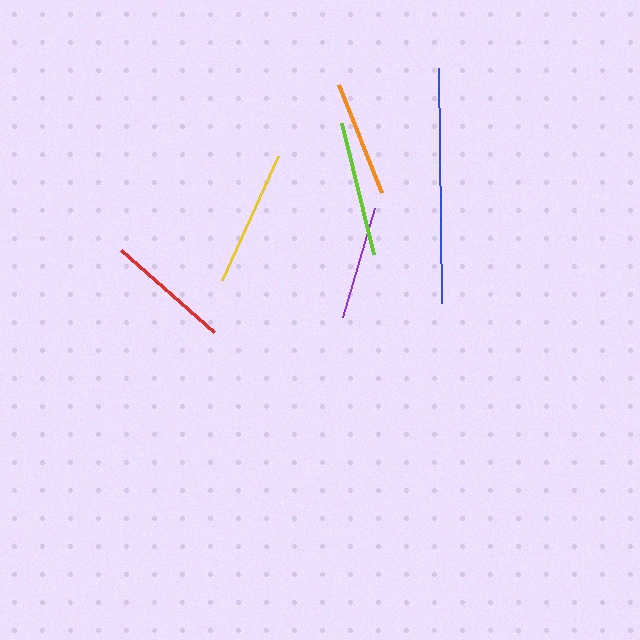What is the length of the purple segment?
The purple segment is approximately 114 pixels long.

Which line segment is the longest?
The blue line is the longest at approximately 235 pixels.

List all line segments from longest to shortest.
From longest to shortest: blue, yellow, lime, red, orange, purple.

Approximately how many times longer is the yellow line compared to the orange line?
The yellow line is approximately 1.2 times the length of the orange line.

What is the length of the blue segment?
The blue segment is approximately 235 pixels long.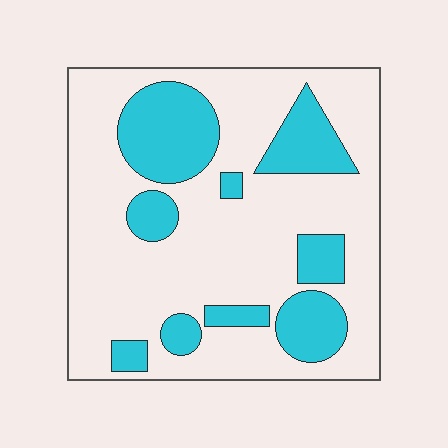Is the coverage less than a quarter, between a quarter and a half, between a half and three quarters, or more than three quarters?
Between a quarter and a half.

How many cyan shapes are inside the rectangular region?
9.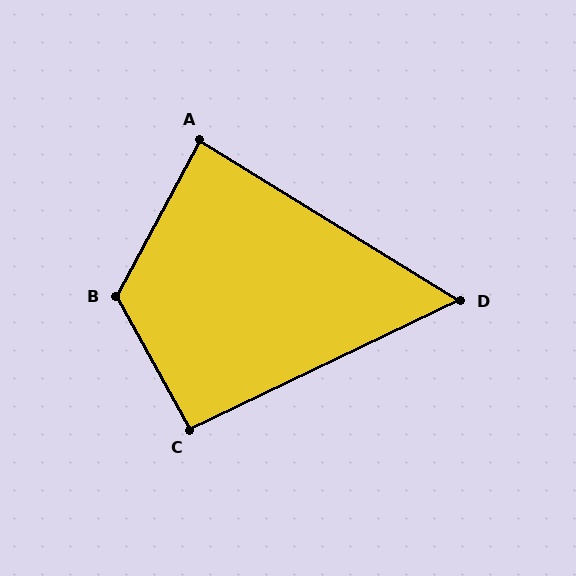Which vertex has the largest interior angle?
B, at approximately 123 degrees.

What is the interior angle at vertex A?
Approximately 87 degrees (approximately right).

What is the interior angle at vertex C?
Approximately 93 degrees (approximately right).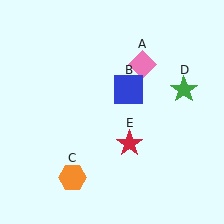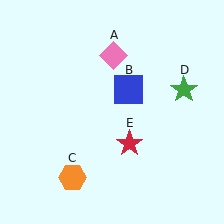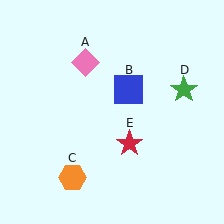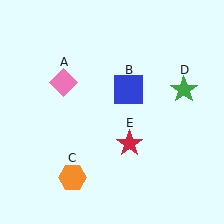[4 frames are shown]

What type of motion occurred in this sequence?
The pink diamond (object A) rotated counterclockwise around the center of the scene.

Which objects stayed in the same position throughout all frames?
Blue square (object B) and orange hexagon (object C) and green star (object D) and red star (object E) remained stationary.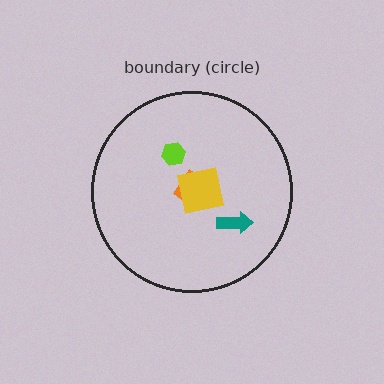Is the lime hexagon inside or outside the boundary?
Inside.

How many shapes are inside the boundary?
4 inside, 0 outside.